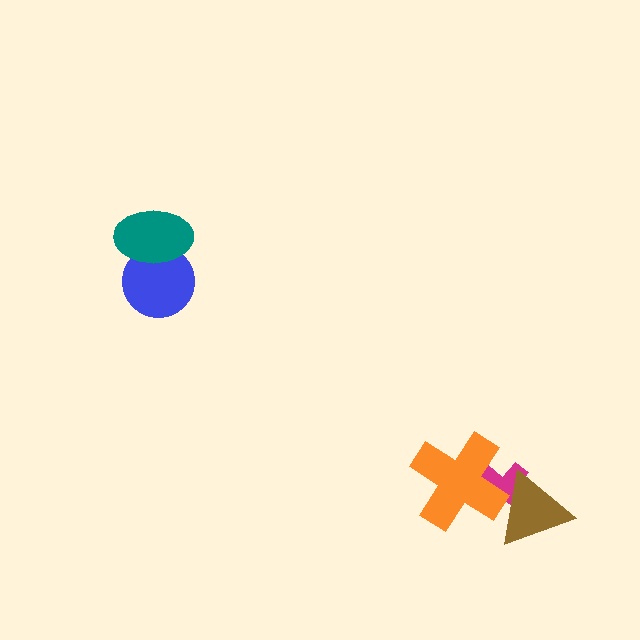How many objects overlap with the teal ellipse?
1 object overlaps with the teal ellipse.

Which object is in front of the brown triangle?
The orange cross is in front of the brown triangle.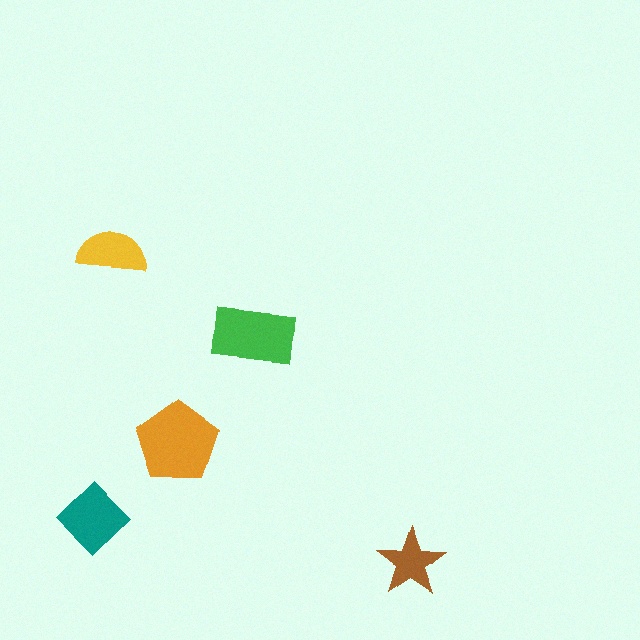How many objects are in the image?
There are 5 objects in the image.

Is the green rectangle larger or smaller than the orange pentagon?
Smaller.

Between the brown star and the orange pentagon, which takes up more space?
The orange pentagon.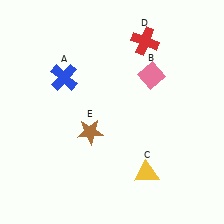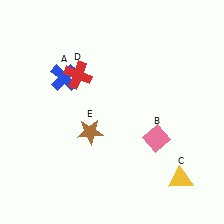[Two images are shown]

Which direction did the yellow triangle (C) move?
The yellow triangle (C) moved right.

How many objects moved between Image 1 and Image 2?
3 objects moved between the two images.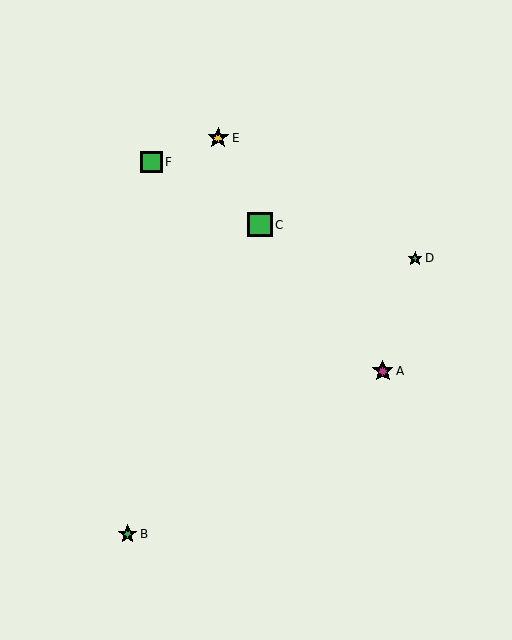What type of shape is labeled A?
Shape A is a magenta star.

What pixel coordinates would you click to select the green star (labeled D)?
Click at (415, 258) to select the green star D.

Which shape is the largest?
The green square (labeled C) is the largest.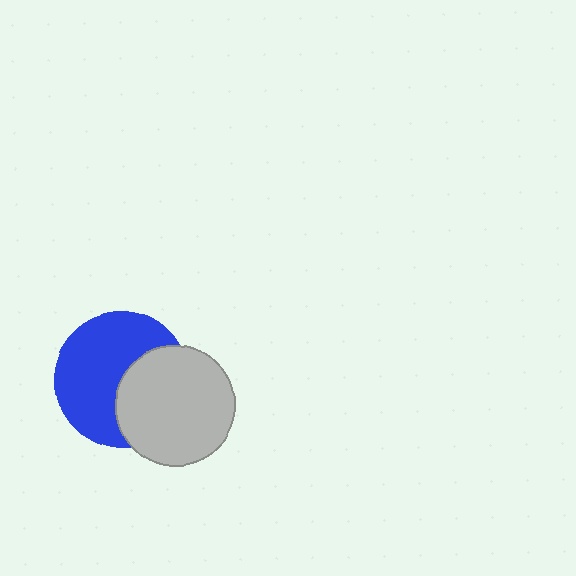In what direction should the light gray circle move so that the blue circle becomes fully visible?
The light gray circle should move right. That is the shortest direction to clear the overlap and leave the blue circle fully visible.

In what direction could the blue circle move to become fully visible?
The blue circle could move left. That would shift it out from behind the light gray circle entirely.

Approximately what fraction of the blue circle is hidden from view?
Roughly 39% of the blue circle is hidden behind the light gray circle.